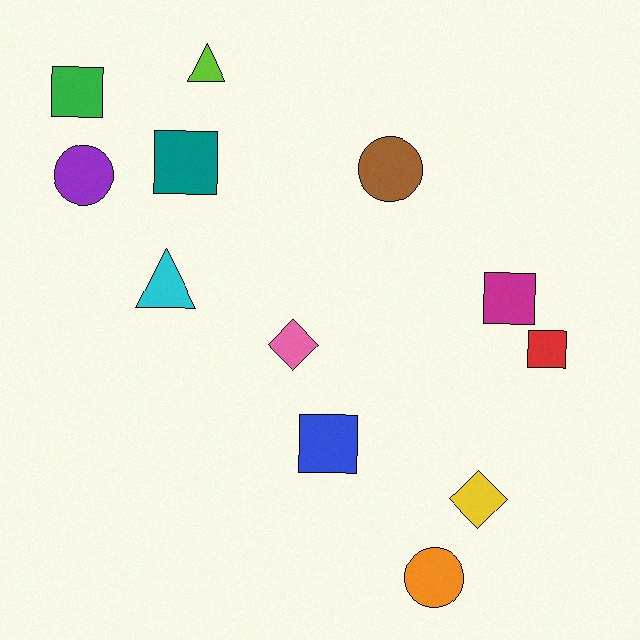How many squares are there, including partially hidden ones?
There are 5 squares.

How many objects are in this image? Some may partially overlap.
There are 12 objects.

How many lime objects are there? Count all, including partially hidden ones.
There is 1 lime object.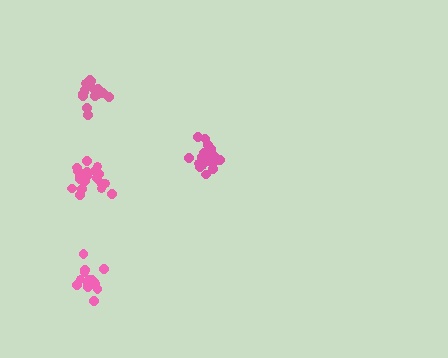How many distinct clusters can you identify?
There are 4 distinct clusters.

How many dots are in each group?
Group 1: 20 dots, Group 2: 17 dots, Group 3: 17 dots, Group 4: 20 dots (74 total).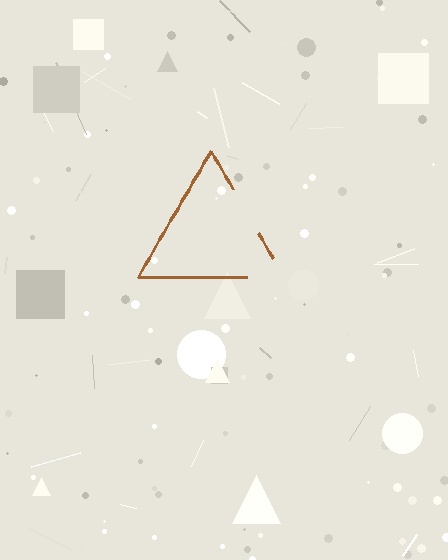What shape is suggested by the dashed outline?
The dashed outline suggests a triangle.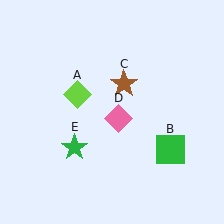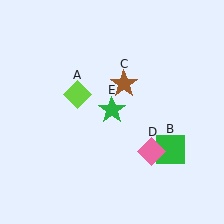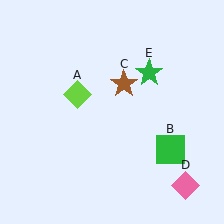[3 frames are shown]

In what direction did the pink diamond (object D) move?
The pink diamond (object D) moved down and to the right.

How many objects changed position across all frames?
2 objects changed position: pink diamond (object D), green star (object E).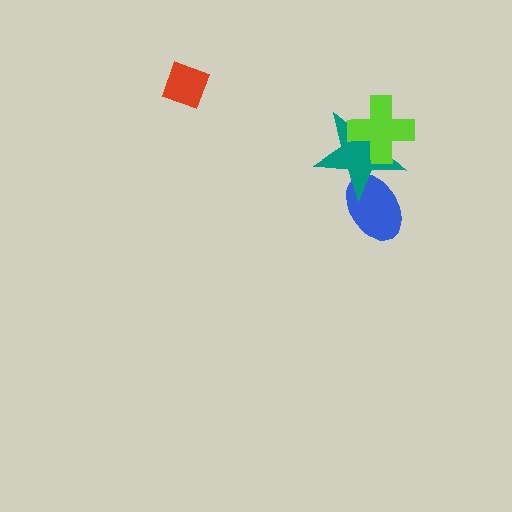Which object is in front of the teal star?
The lime cross is in front of the teal star.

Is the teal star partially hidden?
Yes, it is partially covered by another shape.